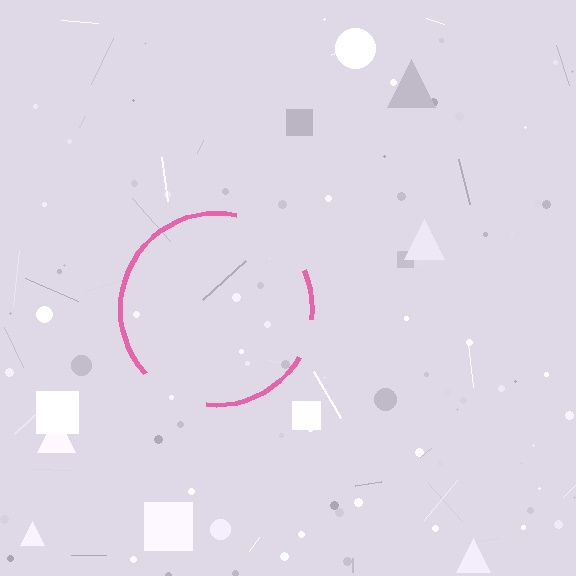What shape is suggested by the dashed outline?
The dashed outline suggests a circle.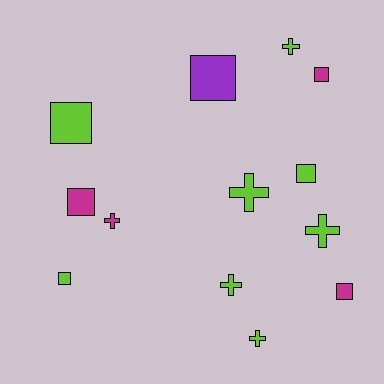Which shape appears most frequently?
Square, with 7 objects.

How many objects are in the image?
There are 13 objects.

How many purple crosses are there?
There are no purple crosses.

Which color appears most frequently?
Lime, with 8 objects.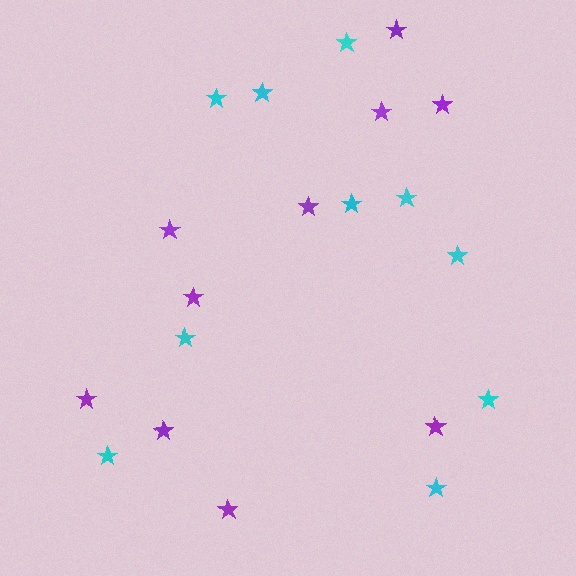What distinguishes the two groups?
There are 2 groups: one group of purple stars (10) and one group of cyan stars (10).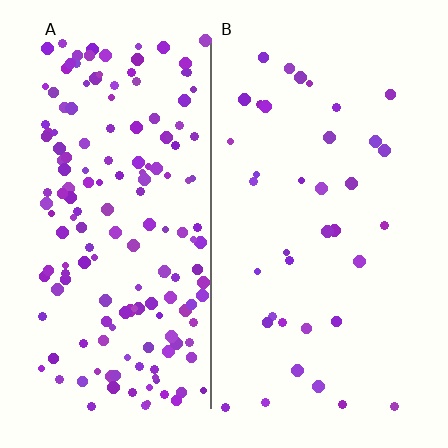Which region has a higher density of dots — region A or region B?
A (the left).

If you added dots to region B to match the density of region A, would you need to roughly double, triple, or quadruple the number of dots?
Approximately quadruple.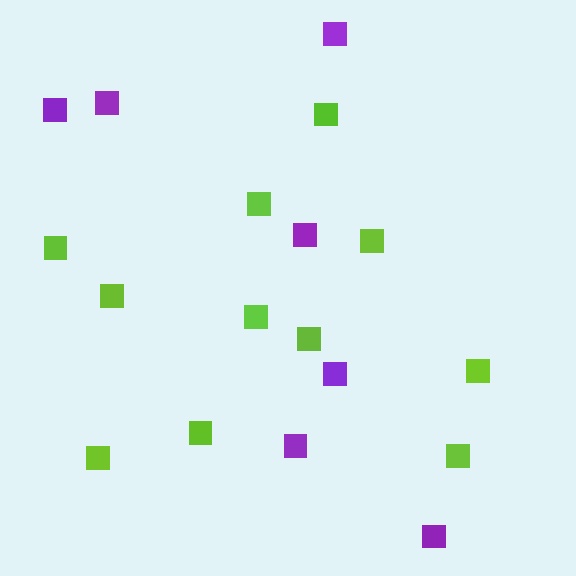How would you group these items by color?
There are 2 groups: one group of lime squares (11) and one group of purple squares (7).